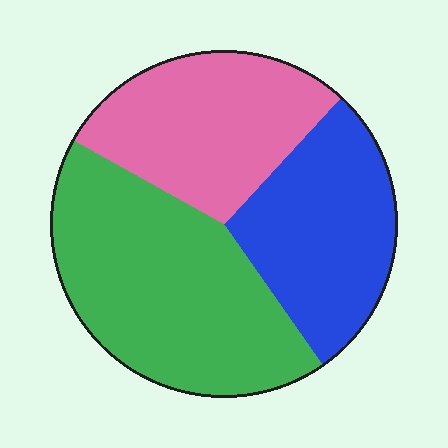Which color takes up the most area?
Green, at roughly 45%.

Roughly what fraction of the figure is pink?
Pink takes up about one quarter (1/4) of the figure.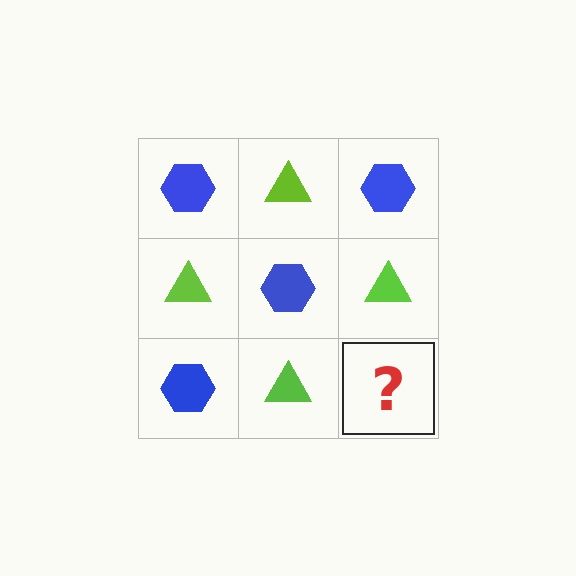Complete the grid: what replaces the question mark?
The question mark should be replaced with a blue hexagon.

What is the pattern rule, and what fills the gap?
The rule is that it alternates blue hexagon and lime triangle in a checkerboard pattern. The gap should be filled with a blue hexagon.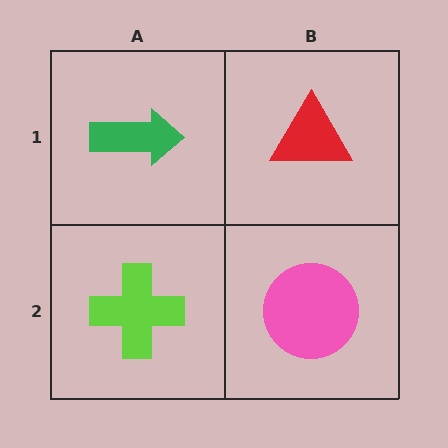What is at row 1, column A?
A green arrow.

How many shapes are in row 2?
2 shapes.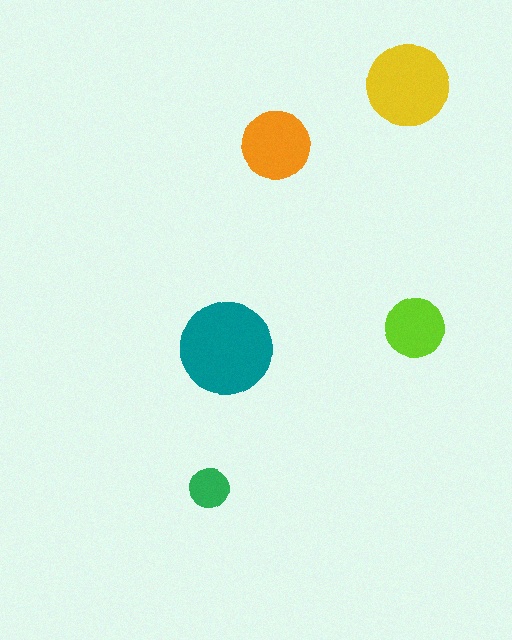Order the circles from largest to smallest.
the teal one, the yellow one, the orange one, the lime one, the green one.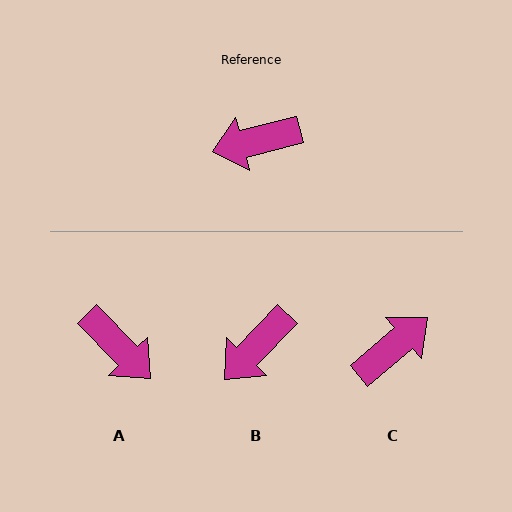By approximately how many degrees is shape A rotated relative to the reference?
Approximately 120 degrees counter-clockwise.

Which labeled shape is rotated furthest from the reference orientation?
C, about 154 degrees away.